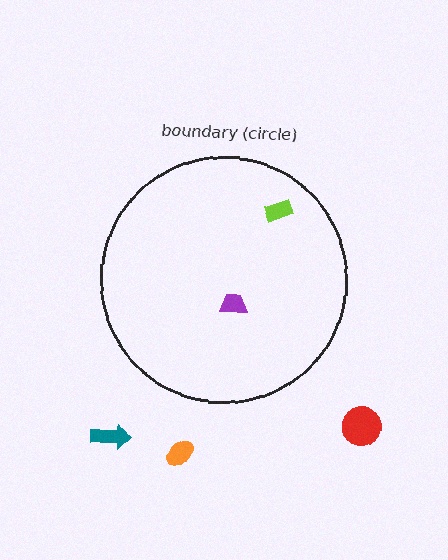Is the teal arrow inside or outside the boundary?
Outside.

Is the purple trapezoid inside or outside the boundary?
Inside.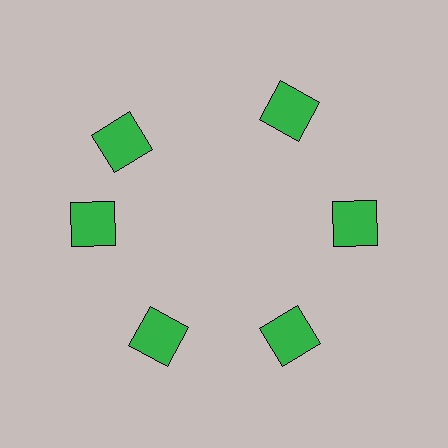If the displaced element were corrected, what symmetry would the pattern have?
It would have 6-fold rotational symmetry — the pattern would map onto itself every 60 degrees.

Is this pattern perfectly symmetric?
No. The 6 green squares are arranged in a ring, but one element near the 11 o'clock position is rotated out of alignment along the ring, breaking the 6-fold rotational symmetry.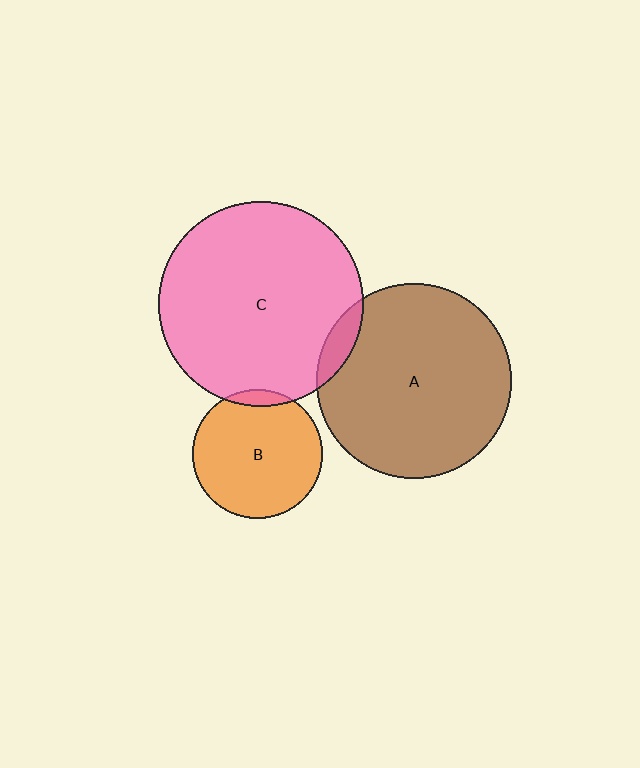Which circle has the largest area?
Circle C (pink).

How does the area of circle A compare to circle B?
Approximately 2.3 times.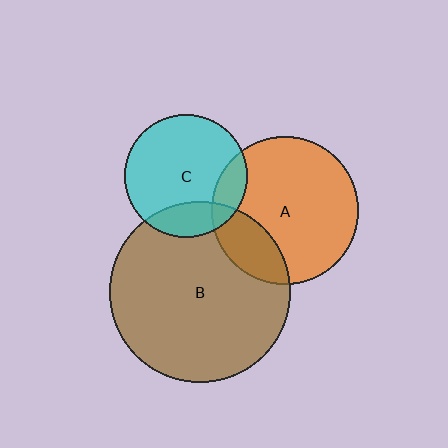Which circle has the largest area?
Circle B (brown).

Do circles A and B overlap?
Yes.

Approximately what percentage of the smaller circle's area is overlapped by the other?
Approximately 20%.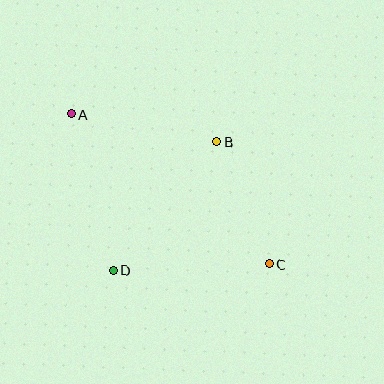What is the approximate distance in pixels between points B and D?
The distance between B and D is approximately 166 pixels.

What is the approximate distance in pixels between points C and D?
The distance between C and D is approximately 157 pixels.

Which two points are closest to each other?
Points B and C are closest to each other.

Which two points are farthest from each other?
Points A and C are farthest from each other.